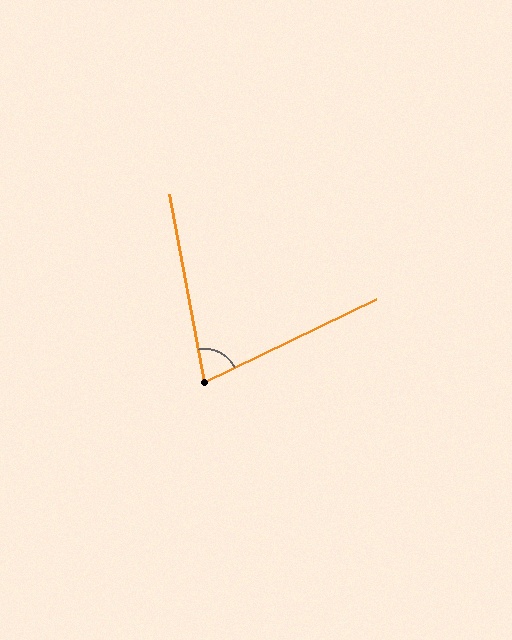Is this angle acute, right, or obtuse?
It is acute.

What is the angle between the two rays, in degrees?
Approximately 75 degrees.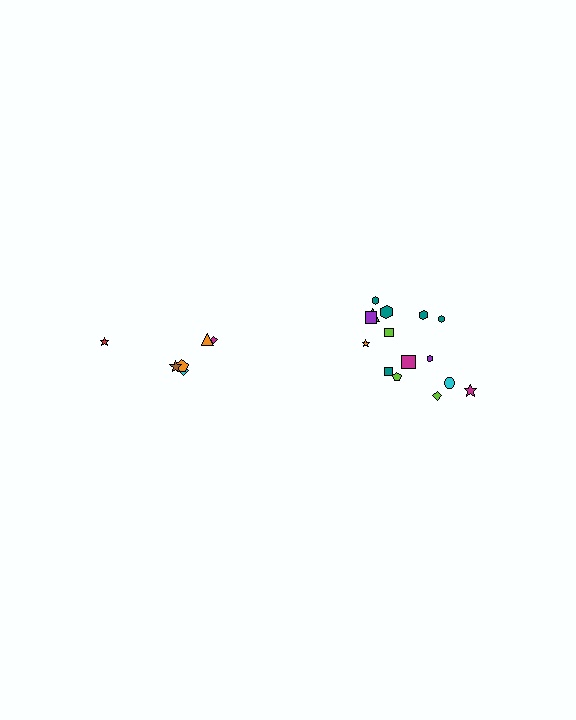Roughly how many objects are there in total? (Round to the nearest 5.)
Roughly 20 objects in total.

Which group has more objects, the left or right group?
The right group.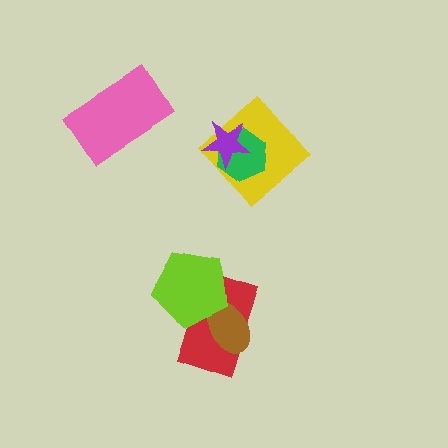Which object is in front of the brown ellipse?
The lime pentagon is in front of the brown ellipse.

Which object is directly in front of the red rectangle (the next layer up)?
The brown ellipse is directly in front of the red rectangle.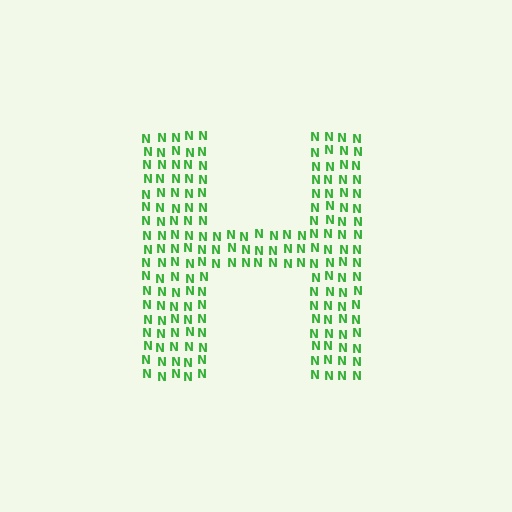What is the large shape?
The large shape is the letter H.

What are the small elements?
The small elements are letter N's.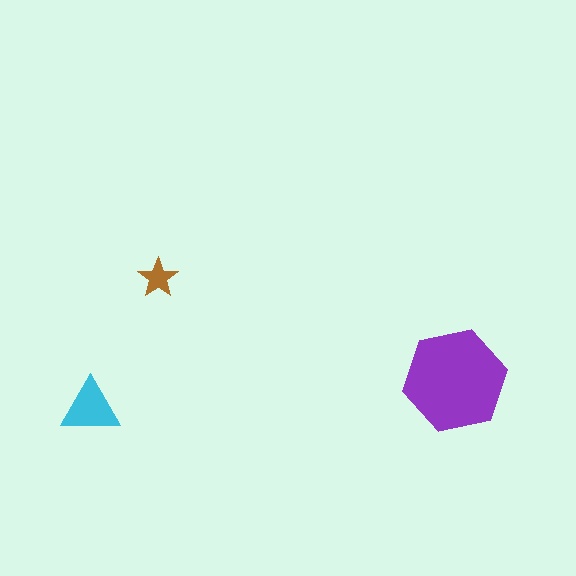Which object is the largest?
The purple hexagon.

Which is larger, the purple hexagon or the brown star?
The purple hexagon.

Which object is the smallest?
The brown star.